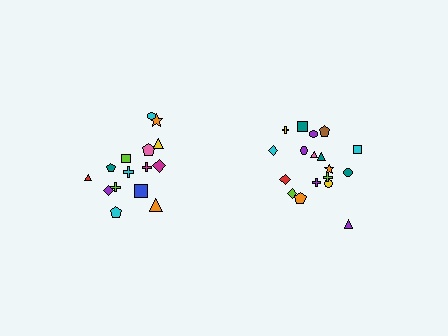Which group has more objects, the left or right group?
The right group.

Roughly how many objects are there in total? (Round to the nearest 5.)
Roughly 35 objects in total.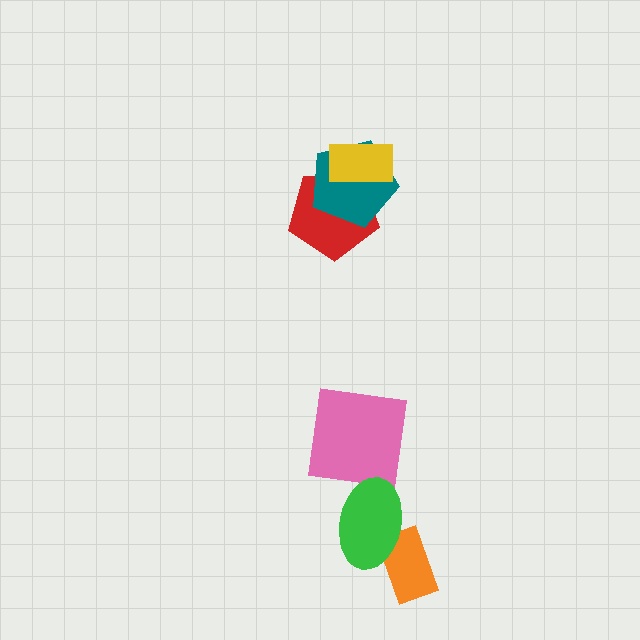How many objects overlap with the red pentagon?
2 objects overlap with the red pentagon.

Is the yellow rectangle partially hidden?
No, no other shape covers it.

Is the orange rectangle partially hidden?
Yes, it is partially covered by another shape.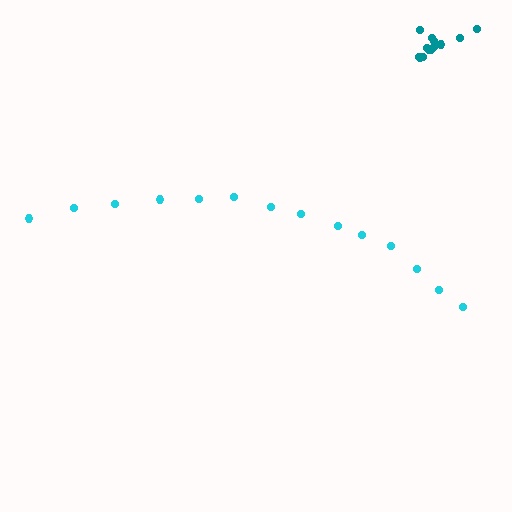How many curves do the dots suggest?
There are 2 distinct paths.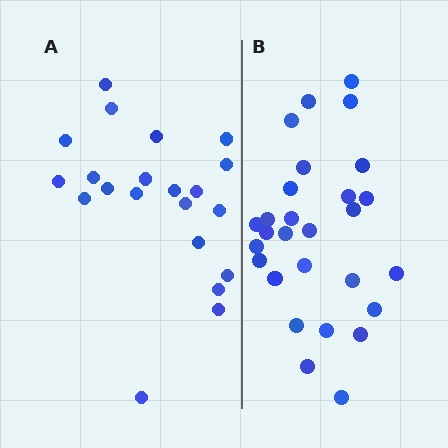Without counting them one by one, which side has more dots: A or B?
Region B (the right region) has more dots.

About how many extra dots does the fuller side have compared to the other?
Region B has roughly 8 or so more dots than region A.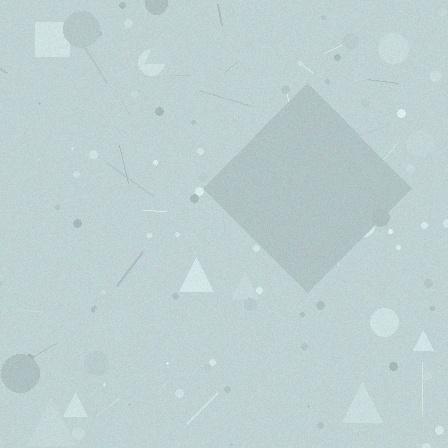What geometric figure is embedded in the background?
A diamond is embedded in the background.